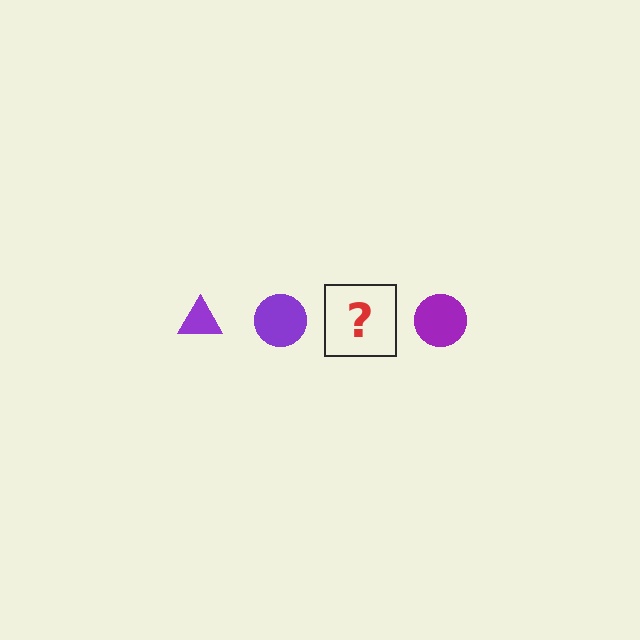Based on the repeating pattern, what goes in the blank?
The blank should be a purple triangle.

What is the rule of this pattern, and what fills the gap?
The rule is that the pattern cycles through triangle, circle shapes in purple. The gap should be filled with a purple triangle.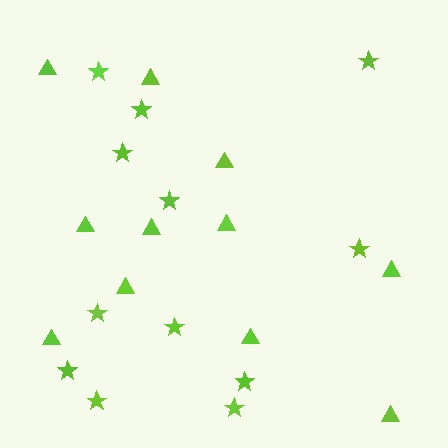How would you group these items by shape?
There are 2 groups: one group of triangles (11) and one group of stars (12).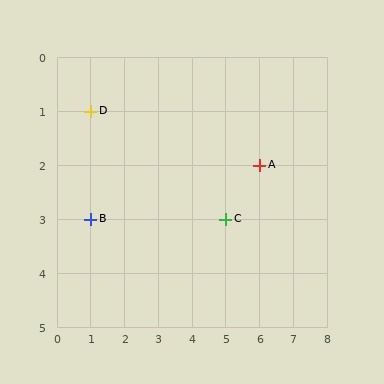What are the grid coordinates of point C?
Point C is at grid coordinates (5, 3).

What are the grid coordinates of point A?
Point A is at grid coordinates (6, 2).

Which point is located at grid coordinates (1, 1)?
Point D is at (1, 1).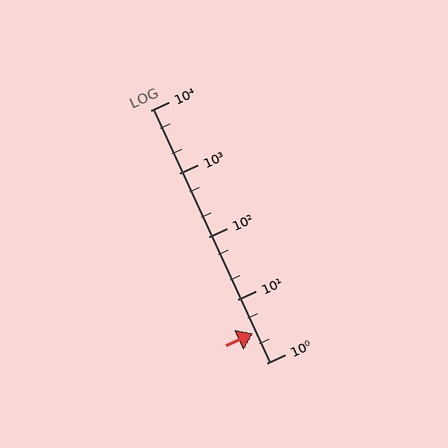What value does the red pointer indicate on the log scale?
The pointer indicates approximately 2.9.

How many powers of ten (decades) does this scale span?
The scale spans 4 decades, from 1 to 10000.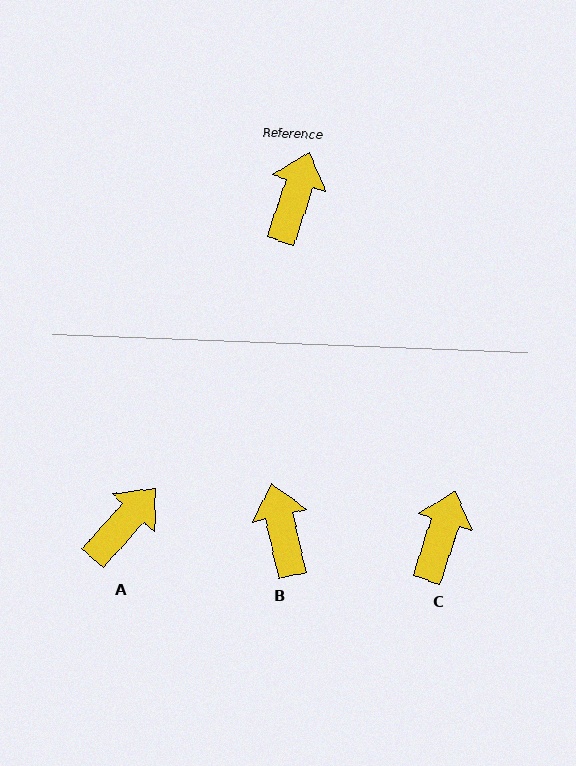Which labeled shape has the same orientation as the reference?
C.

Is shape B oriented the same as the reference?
No, it is off by about 31 degrees.